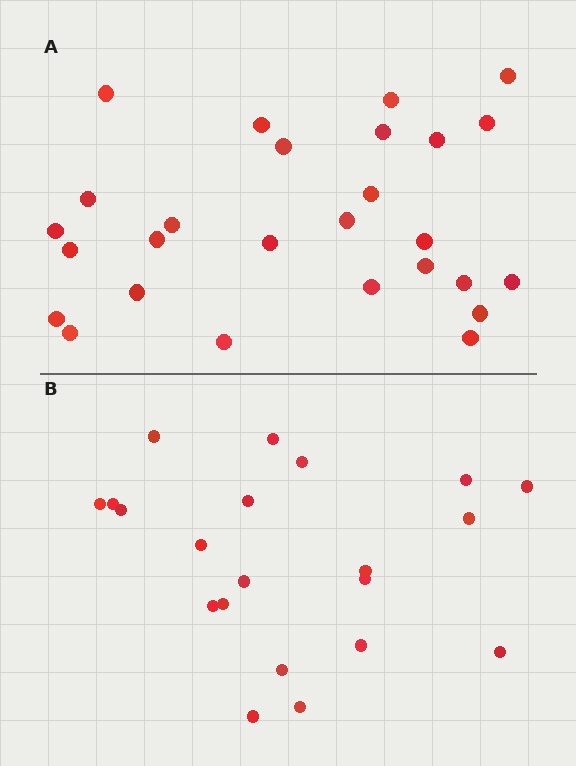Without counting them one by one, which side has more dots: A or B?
Region A (the top region) has more dots.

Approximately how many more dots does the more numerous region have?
Region A has about 6 more dots than region B.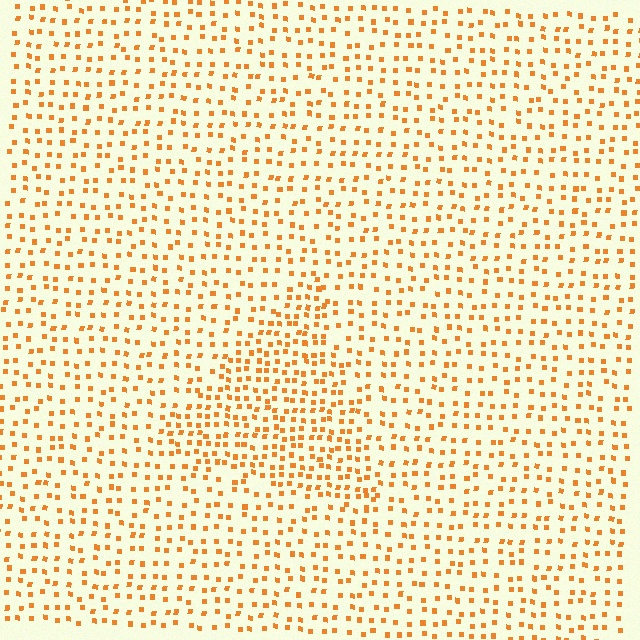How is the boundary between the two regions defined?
The boundary is defined by a change in element density (approximately 1.7x ratio). All elements are the same color, size, and shape.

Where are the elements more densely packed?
The elements are more densely packed inside the triangle boundary.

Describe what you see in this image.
The image contains small orange elements arranged at two different densities. A triangle-shaped region is visible where the elements are more densely packed than the surrounding area.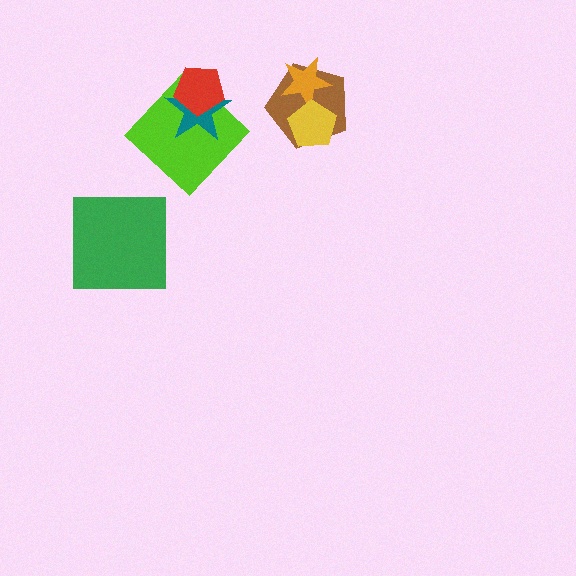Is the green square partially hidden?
No, no other shape covers it.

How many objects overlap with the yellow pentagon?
2 objects overlap with the yellow pentagon.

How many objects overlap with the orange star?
2 objects overlap with the orange star.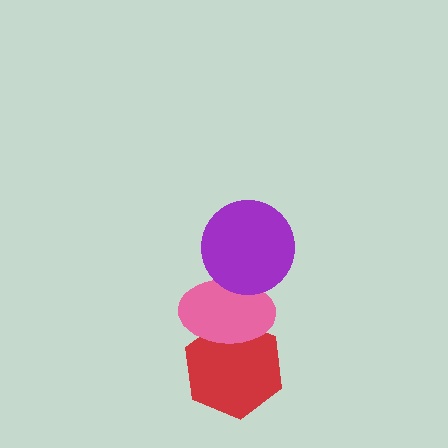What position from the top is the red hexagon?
The red hexagon is 3rd from the top.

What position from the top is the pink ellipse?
The pink ellipse is 2nd from the top.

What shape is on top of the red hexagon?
The pink ellipse is on top of the red hexagon.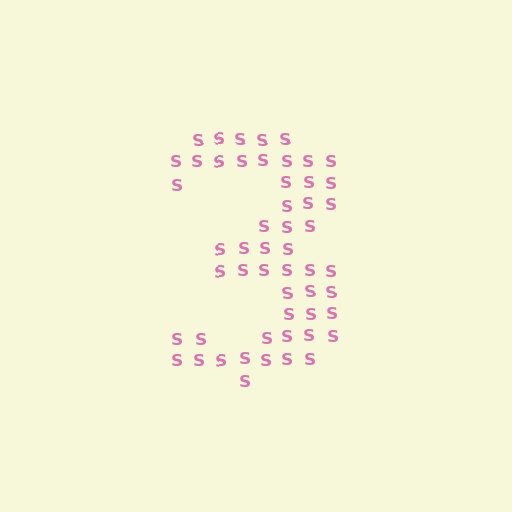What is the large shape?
The large shape is the digit 3.